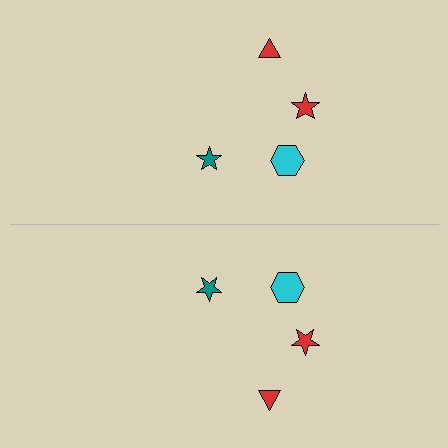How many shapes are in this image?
There are 8 shapes in this image.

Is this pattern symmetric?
Yes, this pattern has bilateral (reflection) symmetry.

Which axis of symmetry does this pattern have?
The pattern has a horizontal axis of symmetry running through the center of the image.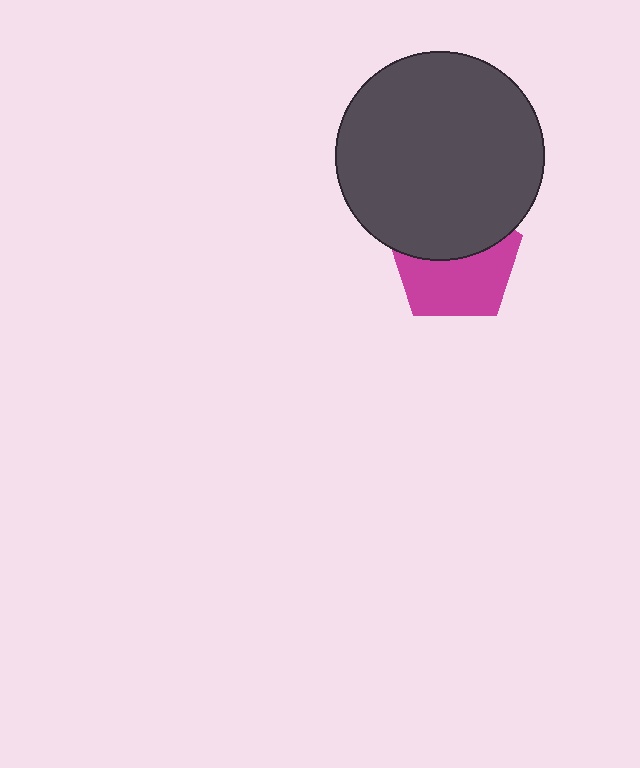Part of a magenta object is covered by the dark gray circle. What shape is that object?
It is a pentagon.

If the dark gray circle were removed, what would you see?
You would see the complete magenta pentagon.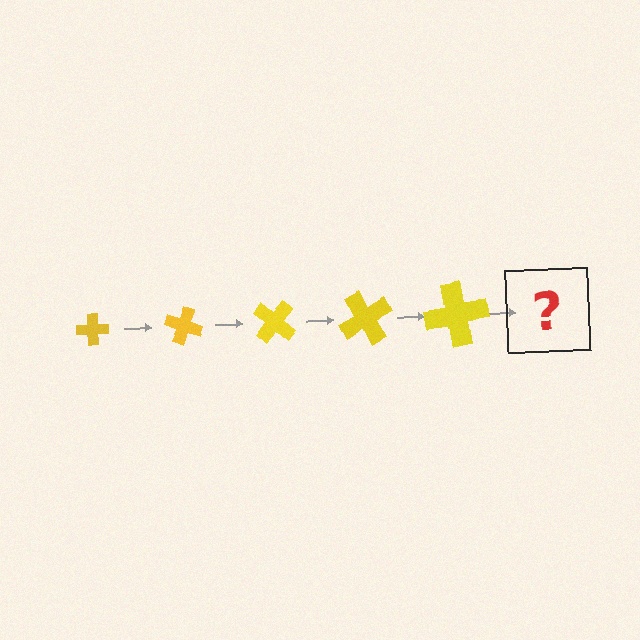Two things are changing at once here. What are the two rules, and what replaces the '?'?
The two rules are that the cross grows larger each step and it rotates 20 degrees each step. The '?' should be a cross, larger than the previous one and rotated 100 degrees from the start.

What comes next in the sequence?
The next element should be a cross, larger than the previous one and rotated 100 degrees from the start.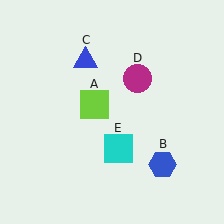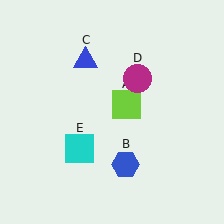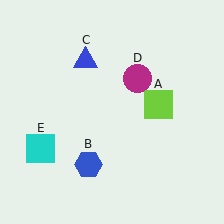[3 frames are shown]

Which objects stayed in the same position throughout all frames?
Blue triangle (object C) and magenta circle (object D) remained stationary.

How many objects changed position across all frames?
3 objects changed position: lime square (object A), blue hexagon (object B), cyan square (object E).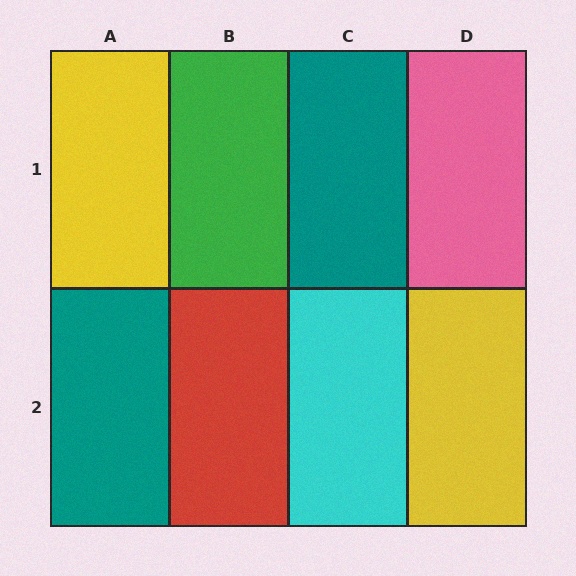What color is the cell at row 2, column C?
Cyan.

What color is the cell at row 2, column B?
Red.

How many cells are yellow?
2 cells are yellow.